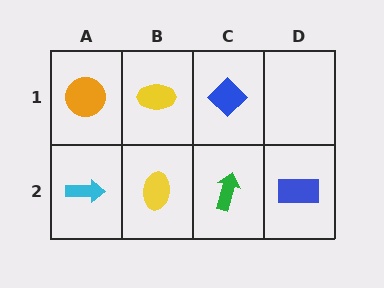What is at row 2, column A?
A cyan arrow.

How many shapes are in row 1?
3 shapes.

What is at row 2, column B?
A yellow ellipse.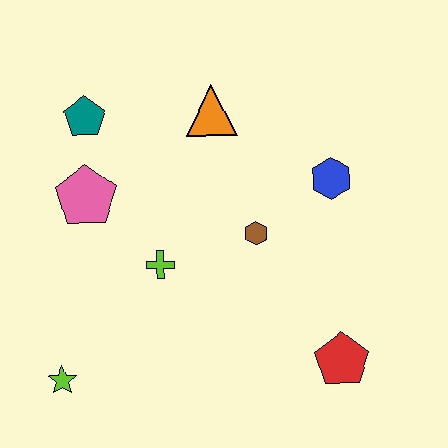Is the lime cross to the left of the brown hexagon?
Yes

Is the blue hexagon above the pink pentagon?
Yes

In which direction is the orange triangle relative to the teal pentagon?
The orange triangle is to the right of the teal pentagon.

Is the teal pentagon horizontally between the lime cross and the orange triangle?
No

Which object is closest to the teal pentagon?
The pink pentagon is closest to the teal pentagon.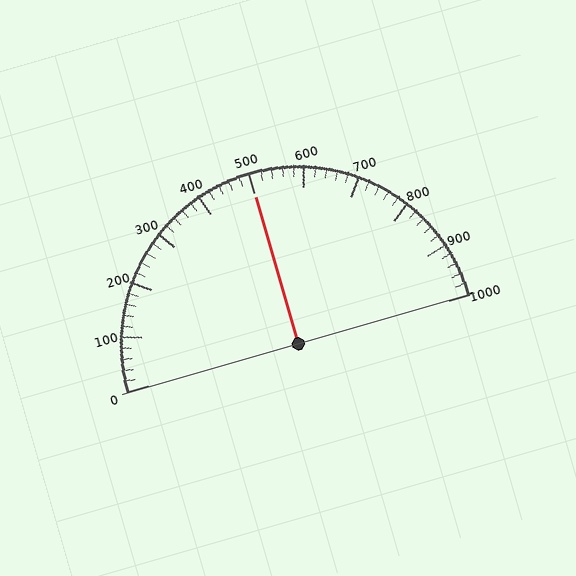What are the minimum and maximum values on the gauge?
The gauge ranges from 0 to 1000.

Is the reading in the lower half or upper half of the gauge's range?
The reading is in the upper half of the range (0 to 1000).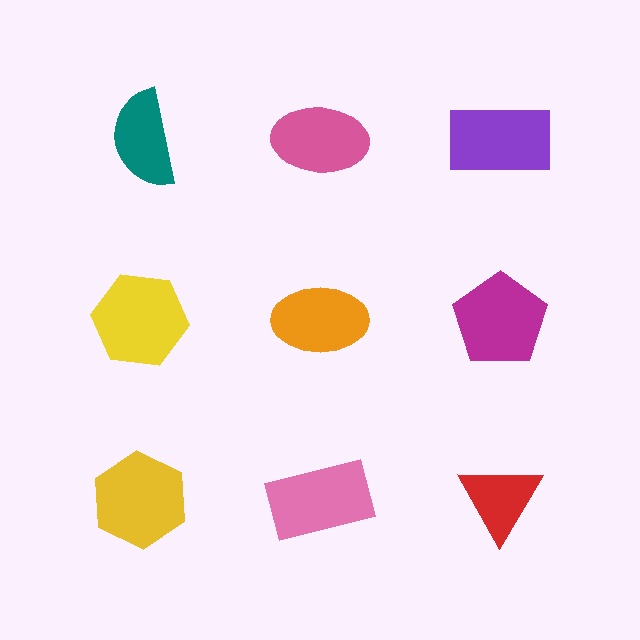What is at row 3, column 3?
A red triangle.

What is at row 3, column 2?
A pink rectangle.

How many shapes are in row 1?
3 shapes.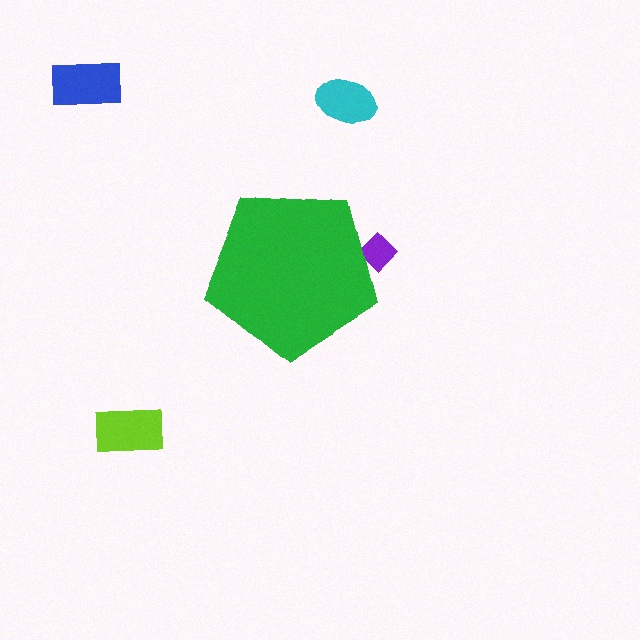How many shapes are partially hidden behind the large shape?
1 shape is partially hidden.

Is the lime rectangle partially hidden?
No, the lime rectangle is fully visible.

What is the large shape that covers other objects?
A green pentagon.